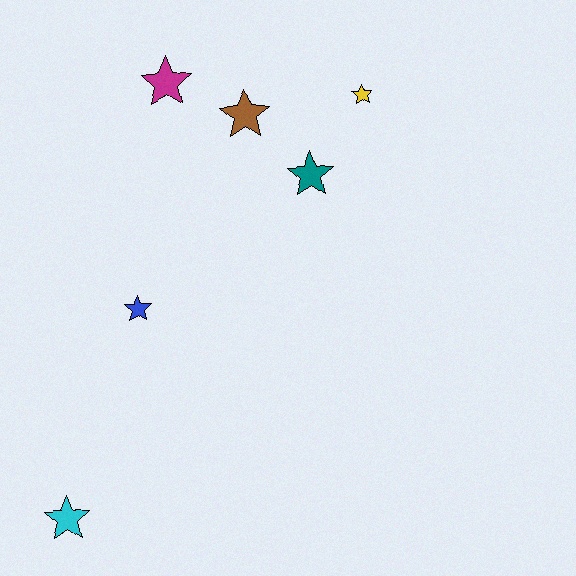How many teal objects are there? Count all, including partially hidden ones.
There is 1 teal object.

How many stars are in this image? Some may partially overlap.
There are 6 stars.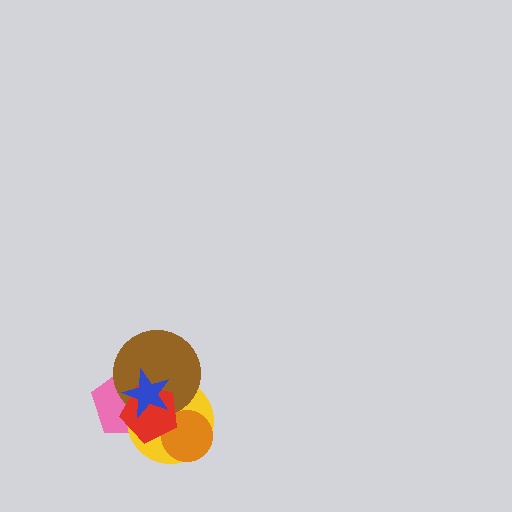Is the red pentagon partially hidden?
Yes, it is partially covered by another shape.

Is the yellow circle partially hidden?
Yes, it is partially covered by another shape.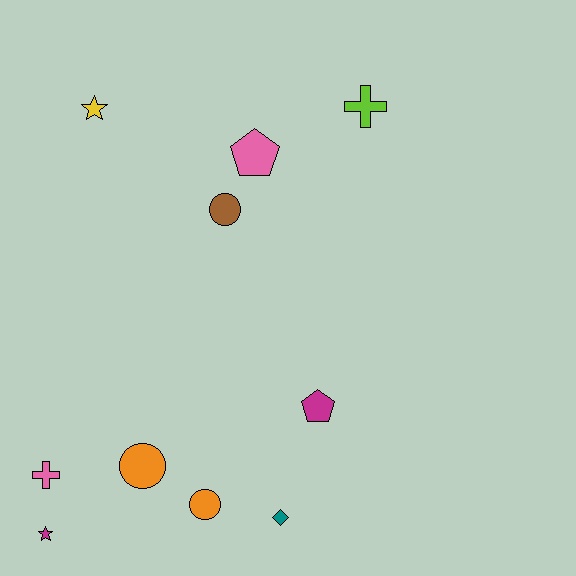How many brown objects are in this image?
There is 1 brown object.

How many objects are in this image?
There are 10 objects.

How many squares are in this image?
There are no squares.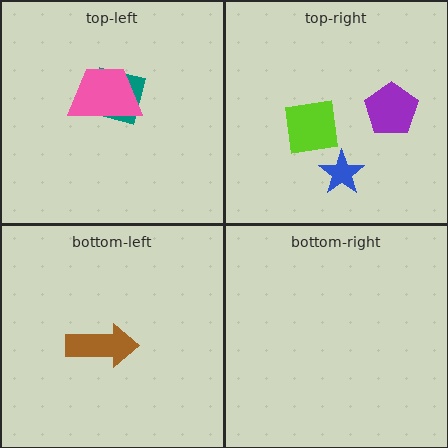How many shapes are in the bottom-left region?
1.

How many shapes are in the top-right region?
3.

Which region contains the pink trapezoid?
The top-left region.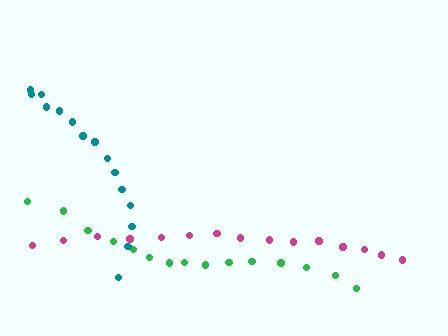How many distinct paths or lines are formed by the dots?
There are 3 distinct paths.